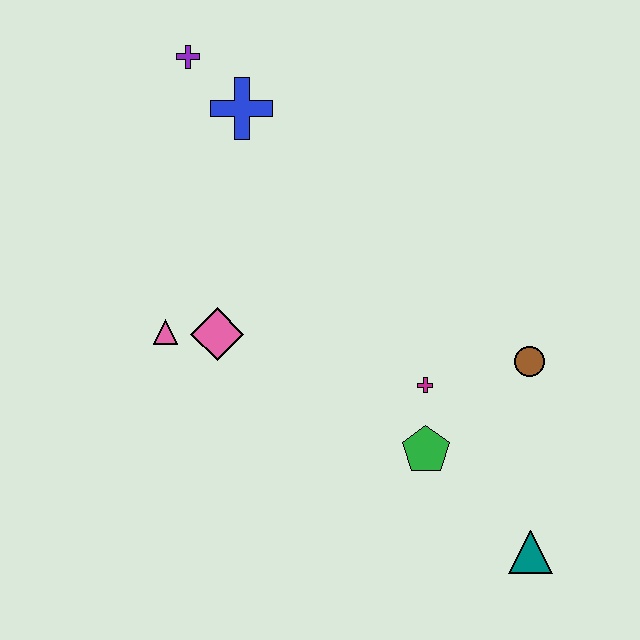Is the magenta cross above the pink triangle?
No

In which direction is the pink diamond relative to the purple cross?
The pink diamond is below the purple cross.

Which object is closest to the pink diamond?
The pink triangle is closest to the pink diamond.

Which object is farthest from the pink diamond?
The teal triangle is farthest from the pink diamond.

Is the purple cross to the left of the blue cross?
Yes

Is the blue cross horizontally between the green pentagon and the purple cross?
Yes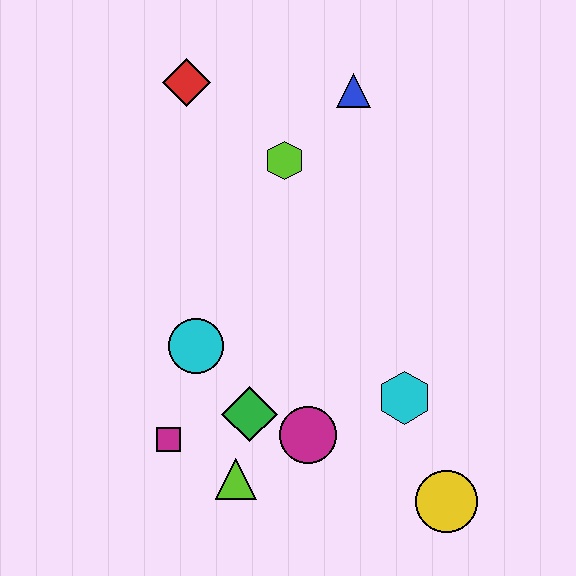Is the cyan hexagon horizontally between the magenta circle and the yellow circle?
Yes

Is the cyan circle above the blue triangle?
No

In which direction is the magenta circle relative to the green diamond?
The magenta circle is to the right of the green diamond.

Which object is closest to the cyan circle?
The green diamond is closest to the cyan circle.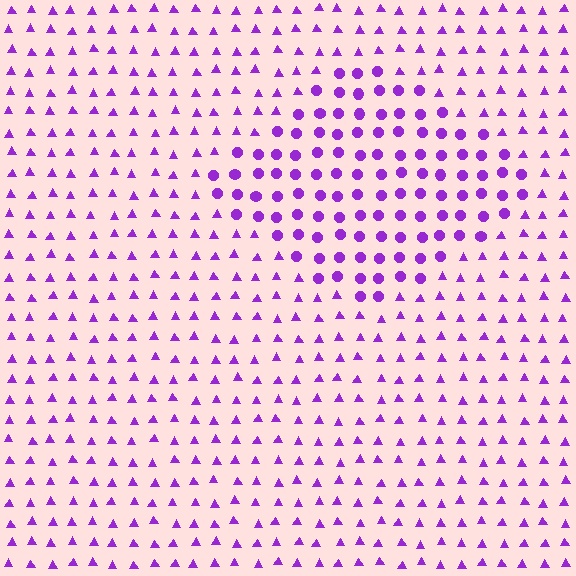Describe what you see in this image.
The image is filled with small purple elements arranged in a uniform grid. A diamond-shaped region contains circles, while the surrounding area contains triangles. The boundary is defined purely by the change in element shape.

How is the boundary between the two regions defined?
The boundary is defined by a change in element shape: circles inside vs. triangles outside. All elements share the same color and spacing.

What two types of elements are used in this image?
The image uses circles inside the diamond region and triangles outside it.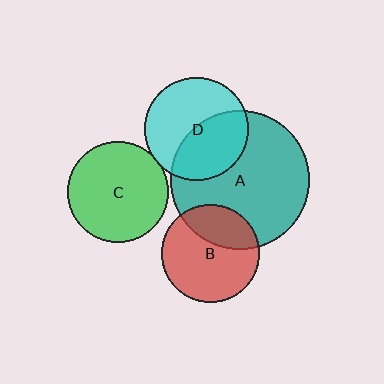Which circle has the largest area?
Circle A (teal).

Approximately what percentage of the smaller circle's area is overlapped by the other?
Approximately 30%.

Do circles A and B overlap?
Yes.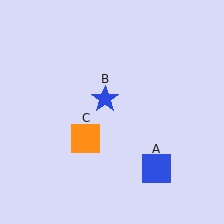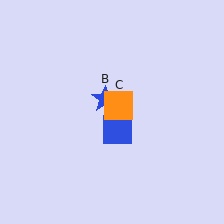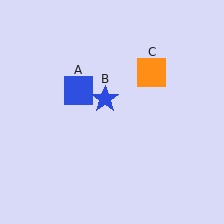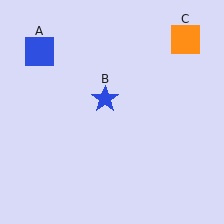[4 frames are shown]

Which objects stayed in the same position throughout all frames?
Blue star (object B) remained stationary.